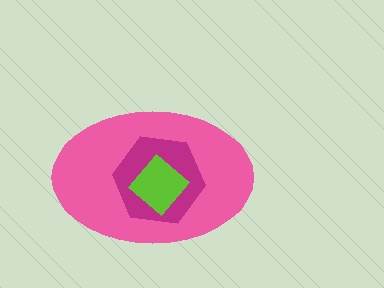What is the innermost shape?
The lime diamond.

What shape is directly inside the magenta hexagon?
The lime diamond.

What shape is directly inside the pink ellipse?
The magenta hexagon.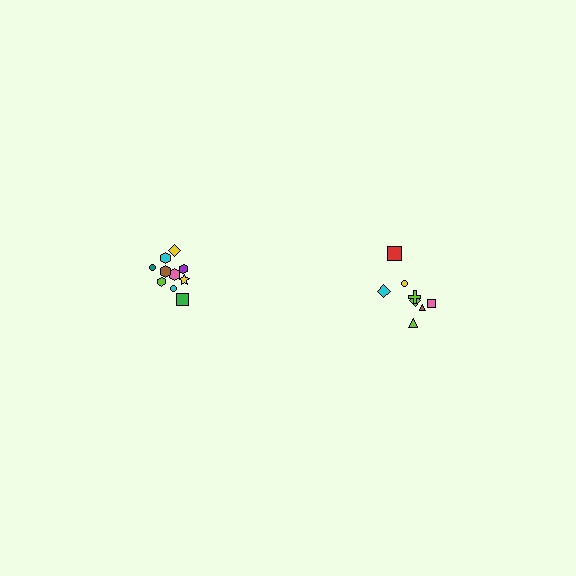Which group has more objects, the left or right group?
The left group.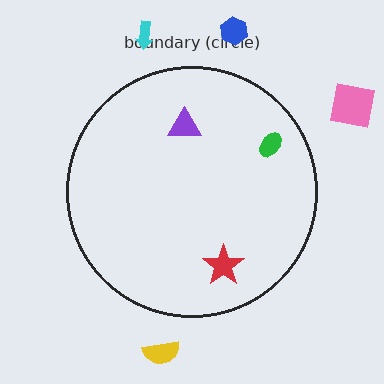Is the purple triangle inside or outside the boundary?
Inside.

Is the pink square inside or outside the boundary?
Outside.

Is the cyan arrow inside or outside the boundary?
Outside.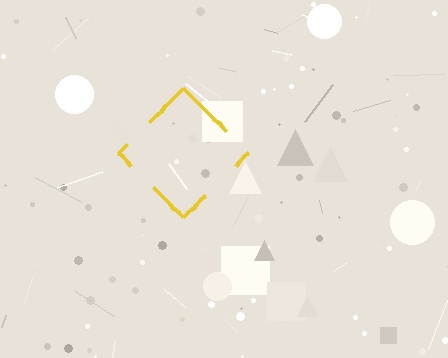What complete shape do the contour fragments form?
The contour fragments form a diamond.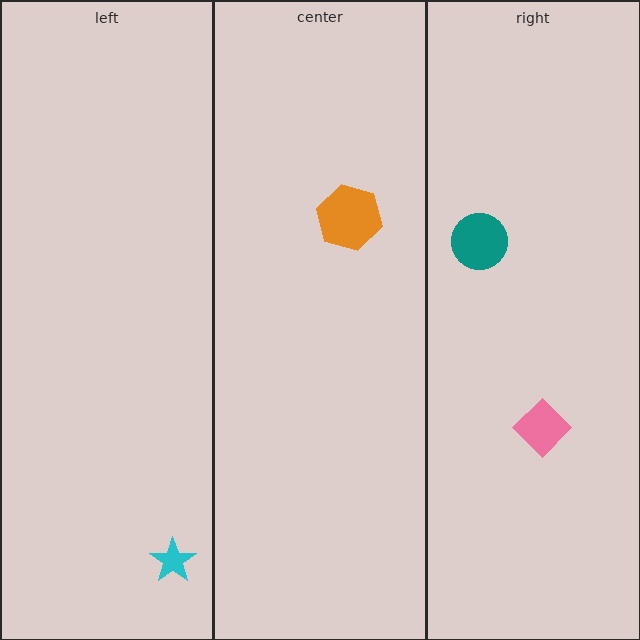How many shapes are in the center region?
1.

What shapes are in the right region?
The teal circle, the pink diamond.